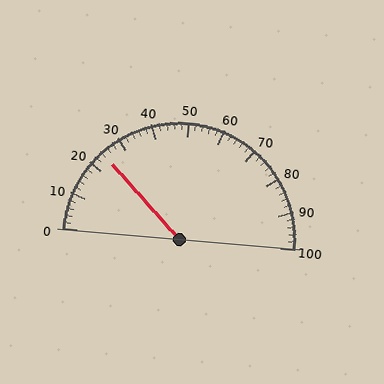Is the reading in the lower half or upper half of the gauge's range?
The reading is in the lower half of the range (0 to 100).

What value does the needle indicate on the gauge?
The needle indicates approximately 24.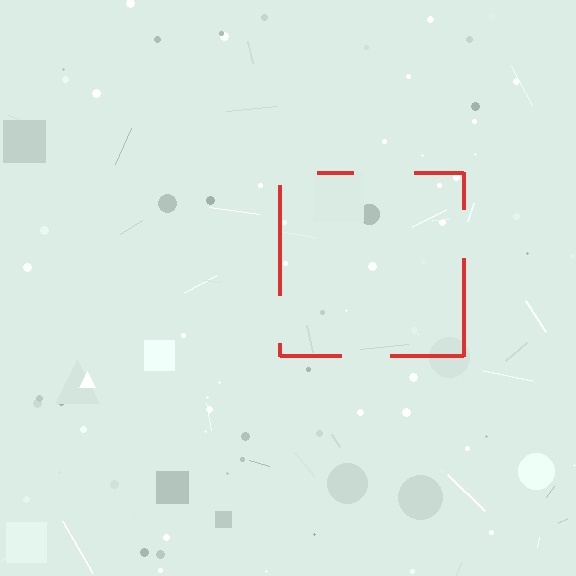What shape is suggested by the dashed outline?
The dashed outline suggests a square.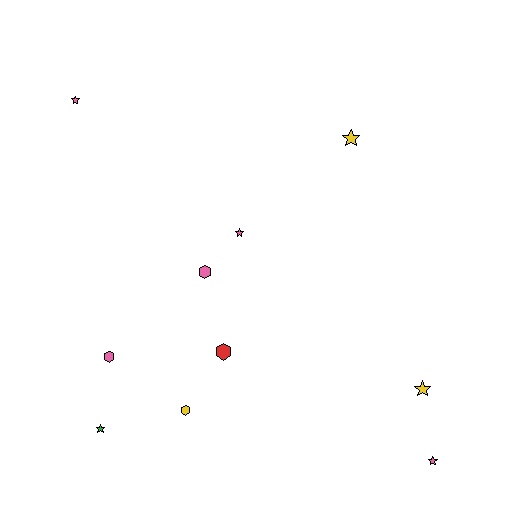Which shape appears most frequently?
Star, with 6 objects.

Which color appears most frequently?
Pink, with 5 objects.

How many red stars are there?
There are no red stars.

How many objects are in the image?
There are 10 objects.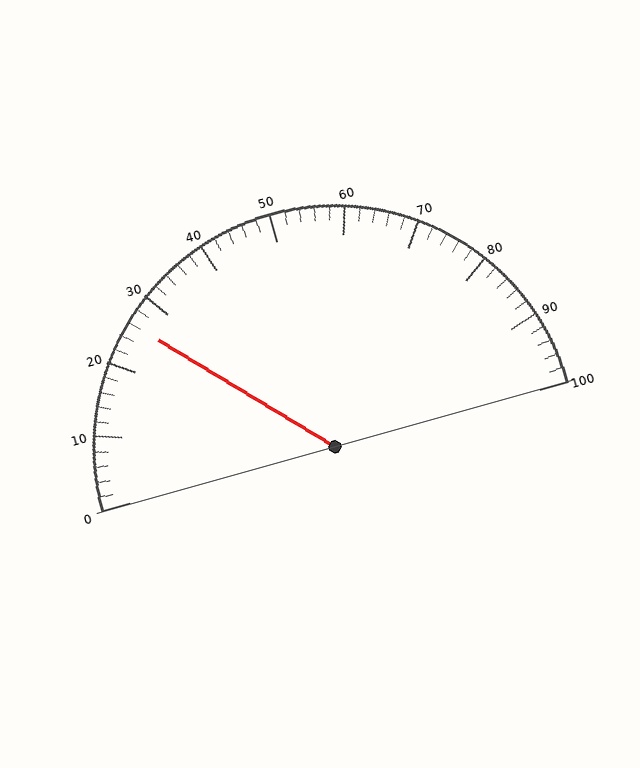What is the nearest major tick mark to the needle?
The nearest major tick mark is 30.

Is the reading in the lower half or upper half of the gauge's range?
The reading is in the lower half of the range (0 to 100).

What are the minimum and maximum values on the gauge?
The gauge ranges from 0 to 100.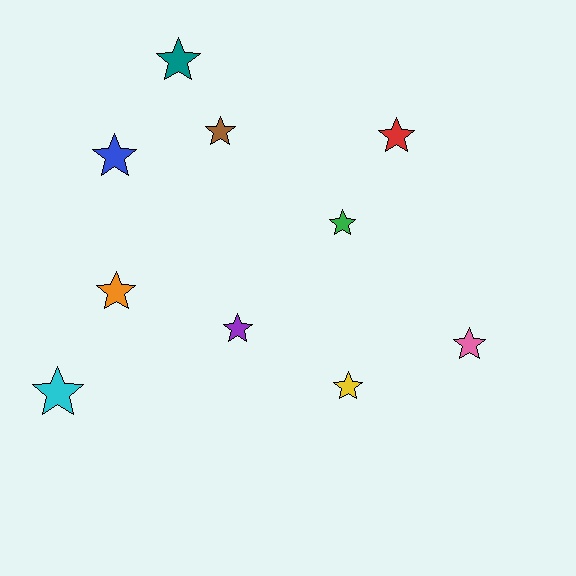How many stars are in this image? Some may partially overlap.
There are 10 stars.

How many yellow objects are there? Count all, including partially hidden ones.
There is 1 yellow object.